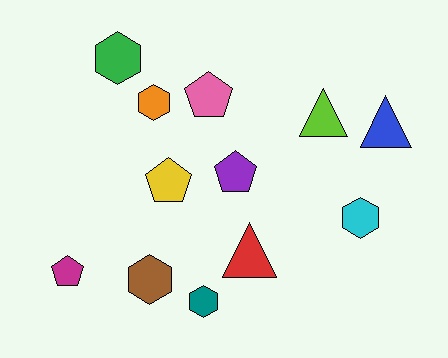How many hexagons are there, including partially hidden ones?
There are 5 hexagons.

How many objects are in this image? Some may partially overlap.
There are 12 objects.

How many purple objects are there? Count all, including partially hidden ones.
There is 1 purple object.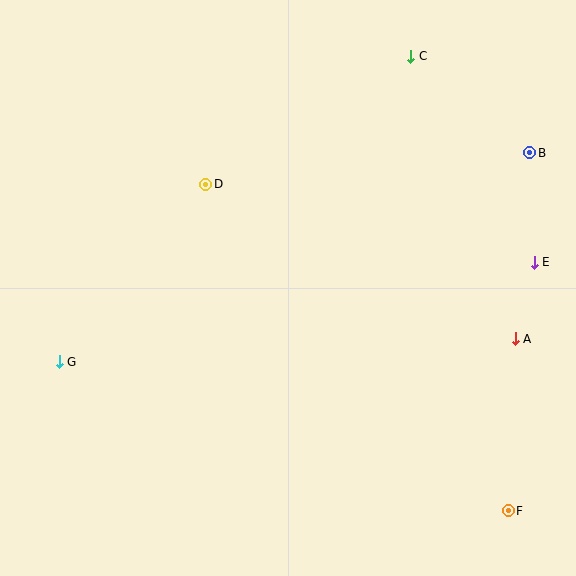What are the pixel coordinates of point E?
Point E is at (534, 262).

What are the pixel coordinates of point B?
Point B is at (530, 153).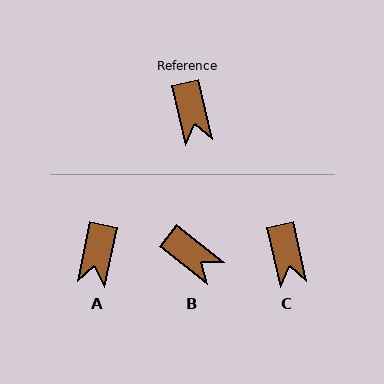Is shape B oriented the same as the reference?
No, it is off by about 39 degrees.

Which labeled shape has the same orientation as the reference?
C.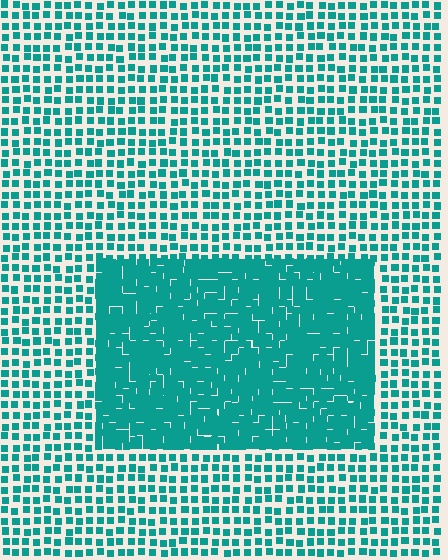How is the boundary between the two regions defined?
The boundary is defined by a change in element density (approximately 2.4x ratio). All elements are the same color, size, and shape.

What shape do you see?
I see a rectangle.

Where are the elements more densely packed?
The elements are more densely packed inside the rectangle boundary.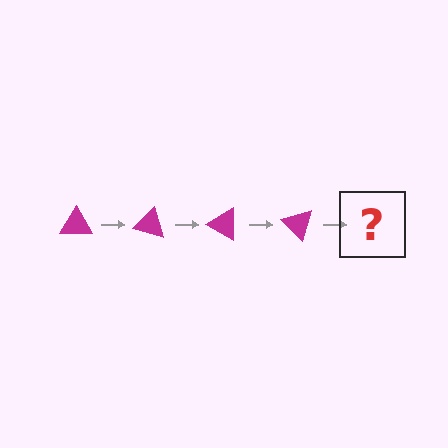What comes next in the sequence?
The next element should be a magenta triangle rotated 60 degrees.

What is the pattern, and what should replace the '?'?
The pattern is that the triangle rotates 15 degrees each step. The '?' should be a magenta triangle rotated 60 degrees.